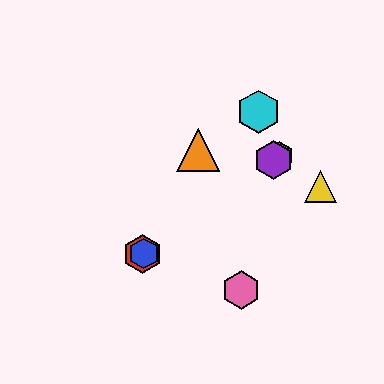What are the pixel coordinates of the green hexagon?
The green hexagon is at (280, 155).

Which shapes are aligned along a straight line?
The red hexagon, the blue hexagon, the green hexagon, the purple hexagon are aligned along a straight line.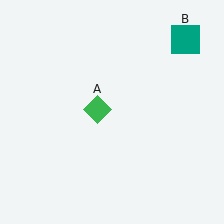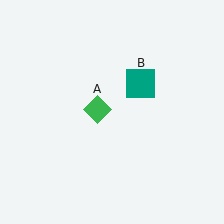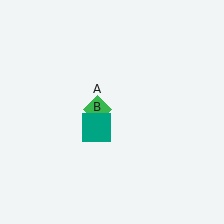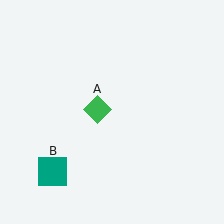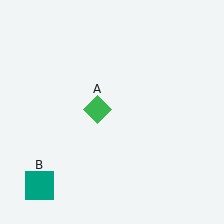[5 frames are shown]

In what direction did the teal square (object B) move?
The teal square (object B) moved down and to the left.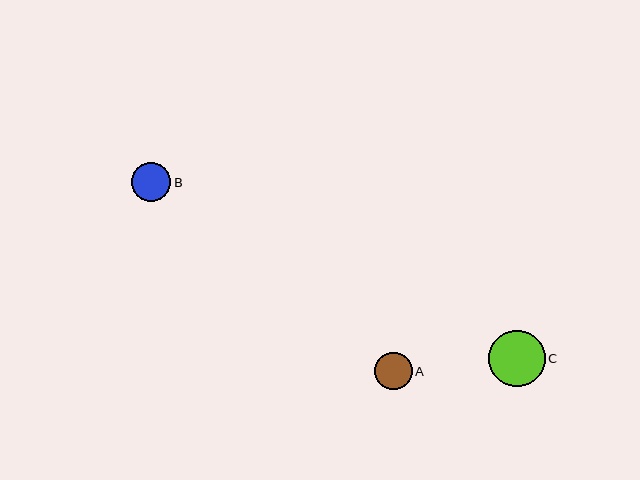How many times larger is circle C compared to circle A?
Circle C is approximately 1.5 times the size of circle A.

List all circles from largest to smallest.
From largest to smallest: C, B, A.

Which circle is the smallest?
Circle A is the smallest with a size of approximately 38 pixels.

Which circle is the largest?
Circle C is the largest with a size of approximately 57 pixels.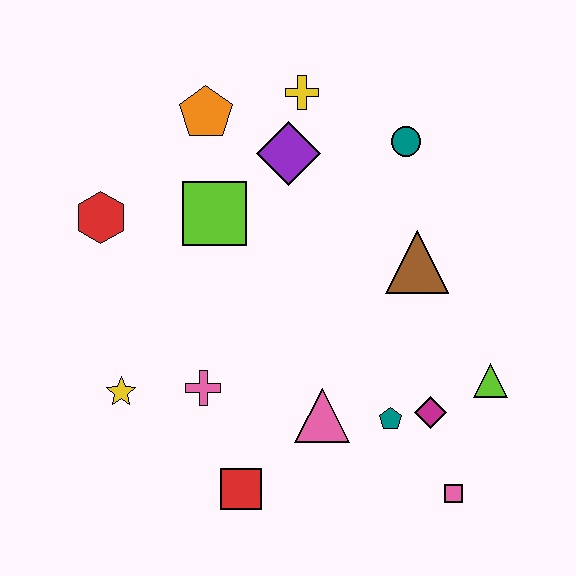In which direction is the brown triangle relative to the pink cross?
The brown triangle is to the right of the pink cross.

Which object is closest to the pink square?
The magenta diamond is closest to the pink square.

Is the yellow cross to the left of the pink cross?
No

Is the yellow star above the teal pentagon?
Yes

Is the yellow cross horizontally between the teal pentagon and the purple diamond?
Yes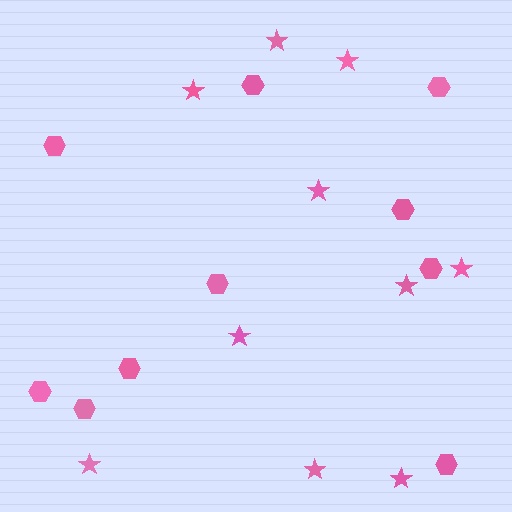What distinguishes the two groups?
There are 2 groups: one group of stars (10) and one group of hexagons (10).